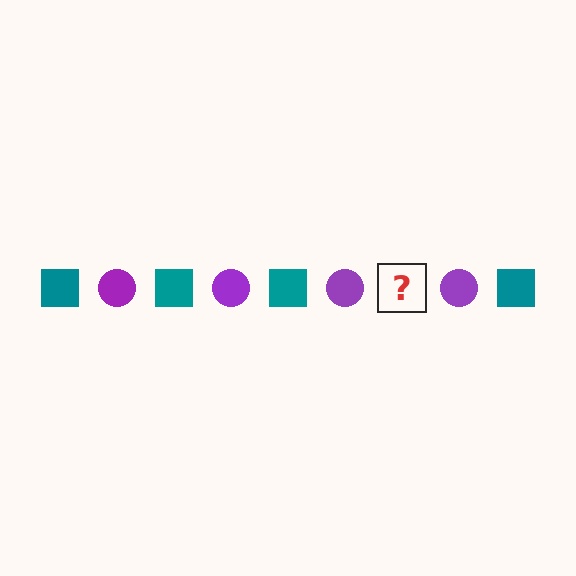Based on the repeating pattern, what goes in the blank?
The blank should be a teal square.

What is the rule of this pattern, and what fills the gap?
The rule is that the pattern alternates between teal square and purple circle. The gap should be filled with a teal square.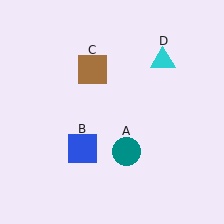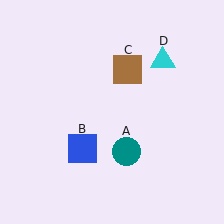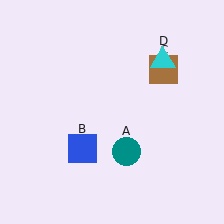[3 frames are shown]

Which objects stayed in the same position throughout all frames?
Teal circle (object A) and blue square (object B) and cyan triangle (object D) remained stationary.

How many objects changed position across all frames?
1 object changed position: brown square (object C).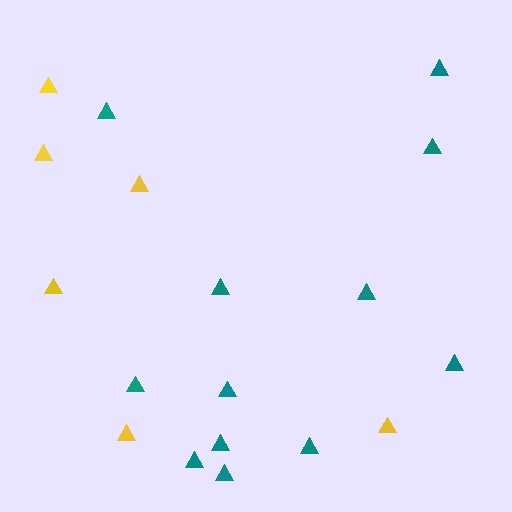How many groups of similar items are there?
There are 2 groups: one group of teal triangles (12) and one group of yellow triangles (6).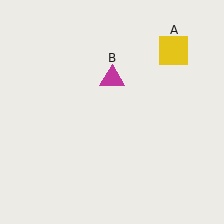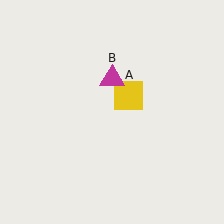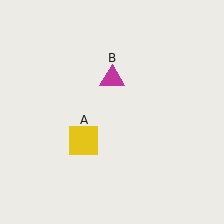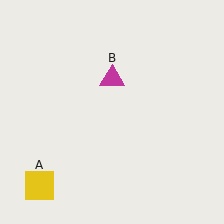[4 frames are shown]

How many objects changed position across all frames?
1 object changed position: yellow square (object A).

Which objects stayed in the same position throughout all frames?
Magenta triangle (object B) remained stationary.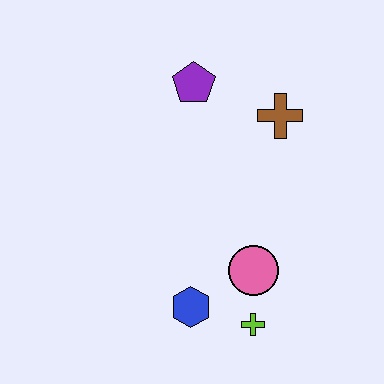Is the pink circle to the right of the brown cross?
No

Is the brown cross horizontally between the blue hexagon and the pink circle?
No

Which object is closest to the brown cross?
The purple pentagon is closest to the brown cross.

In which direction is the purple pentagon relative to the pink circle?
The purple pentagon is above the pink circle.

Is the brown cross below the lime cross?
No